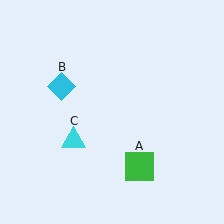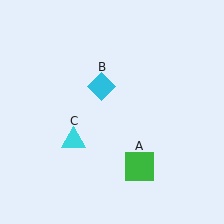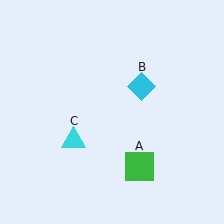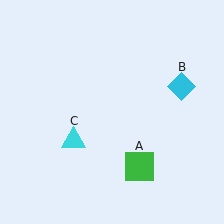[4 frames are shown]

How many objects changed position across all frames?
1 object changed position: cyan diamond (object B).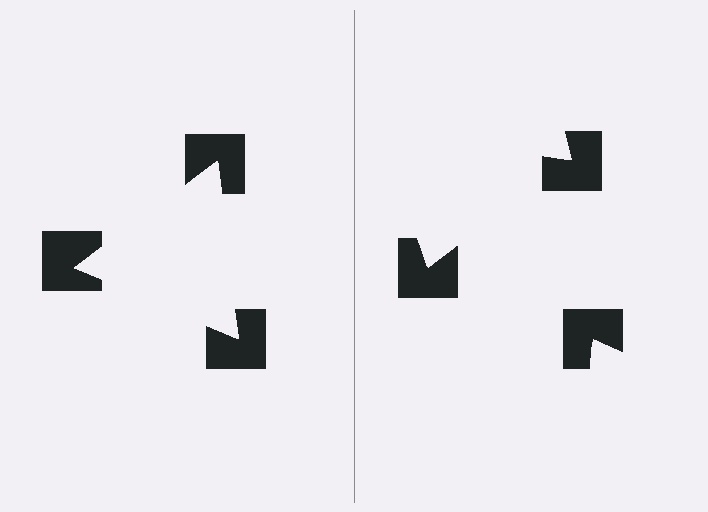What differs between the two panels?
The notched squares are positioned identically on both sides; only the wedge orientations differ. On the left they align to a triangle; on the right they are misaligned.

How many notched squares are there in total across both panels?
6 — 3 on each side.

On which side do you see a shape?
An illusory triangle appears on the left side. On the right side the wedge cuts are rotated, so no coherent shape forms.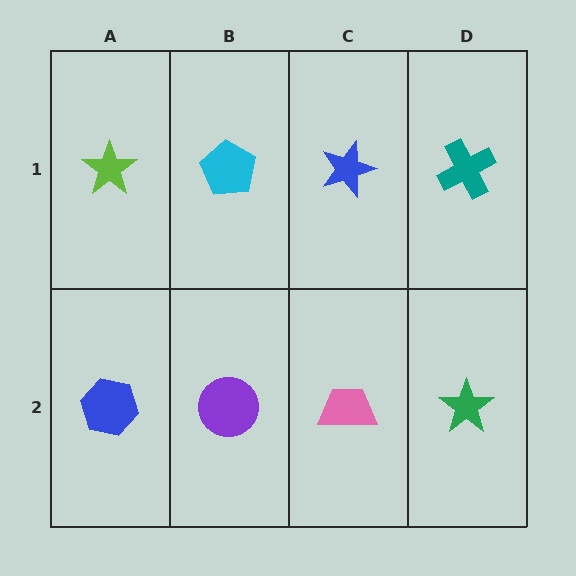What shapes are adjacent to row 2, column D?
A teal cross (row 1, column D), a pink trapezoid (row 2, column C).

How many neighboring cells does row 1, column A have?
2.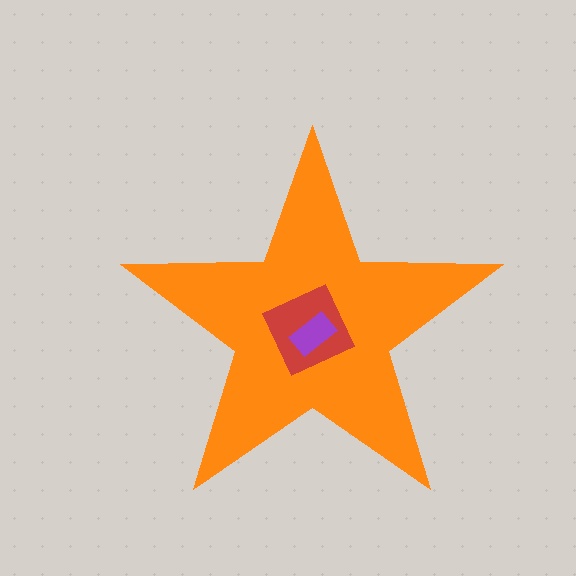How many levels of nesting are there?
3.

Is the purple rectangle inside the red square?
Yes.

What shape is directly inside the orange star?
The red square.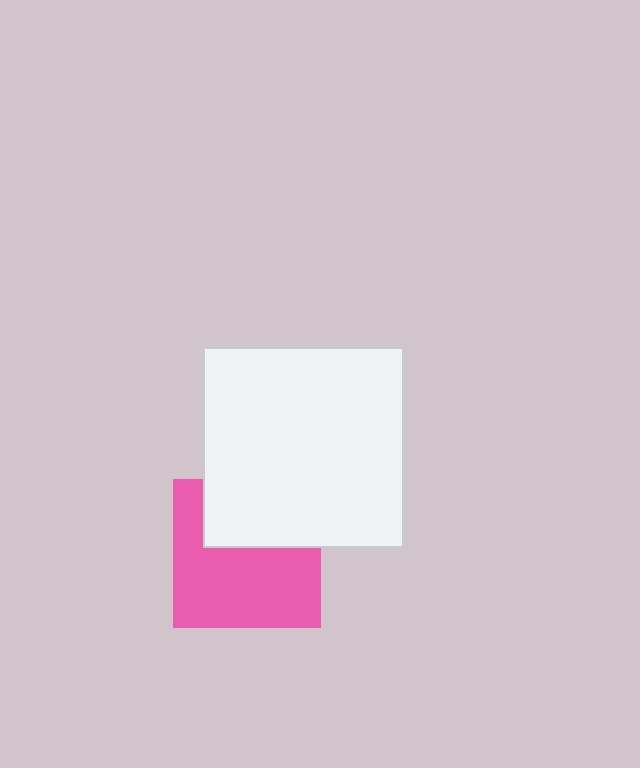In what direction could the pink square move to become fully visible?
The pink square could move down. That would shift it out from behind the white square entirely.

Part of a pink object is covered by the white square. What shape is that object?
It is a square.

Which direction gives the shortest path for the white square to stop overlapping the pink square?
Moving up gives the shortest separation.